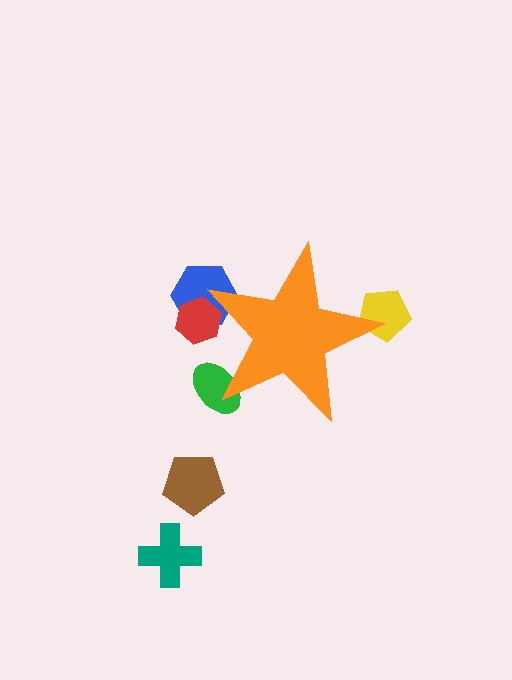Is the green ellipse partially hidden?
Yes, the green ellipse is partially hidden behind the orange star.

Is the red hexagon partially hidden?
Yes, the red hexagon is partially hidden behind the orange star.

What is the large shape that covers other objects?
An orange star.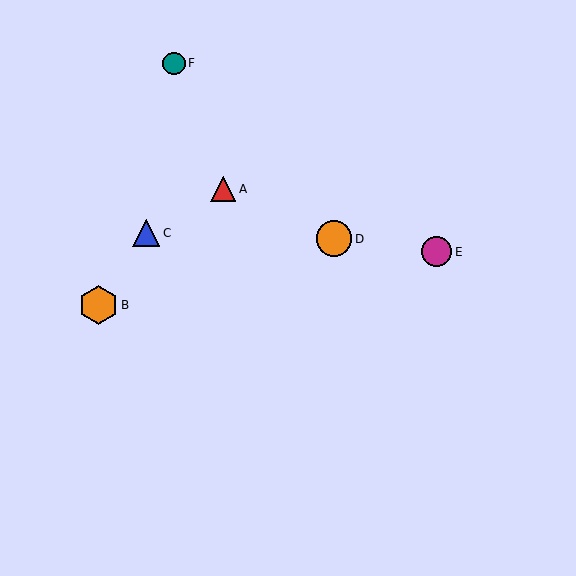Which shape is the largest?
The orange hexagon (labeled B) is the largest.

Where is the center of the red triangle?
The center of the red triangle is at (223, 189).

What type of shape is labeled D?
Shape D is an orange circle.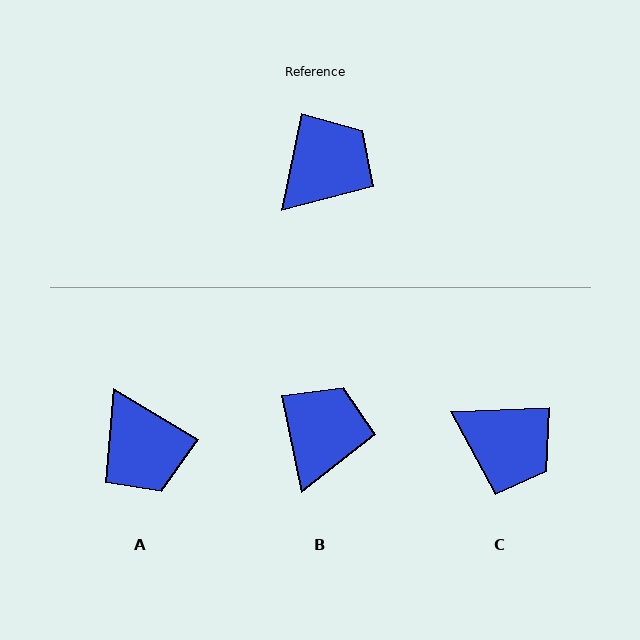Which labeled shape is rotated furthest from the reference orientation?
A, about 110 degrees away.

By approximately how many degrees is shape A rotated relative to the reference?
Approximately 110 degrees clockwise.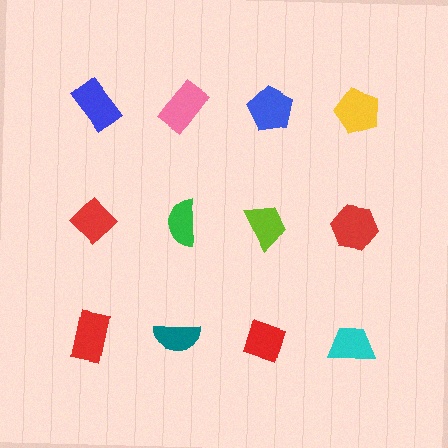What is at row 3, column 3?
A red diamond.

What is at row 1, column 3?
A blue pentagon.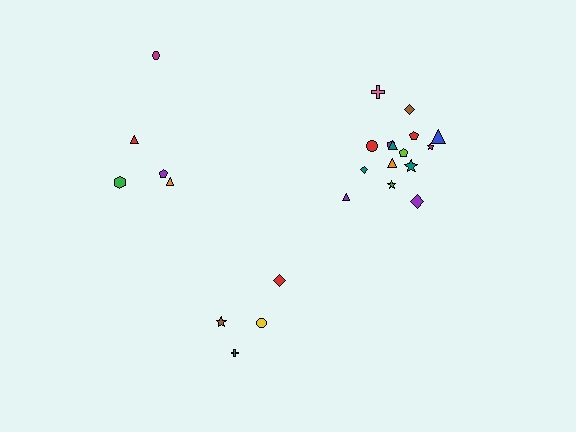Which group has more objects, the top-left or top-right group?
The top-right group.